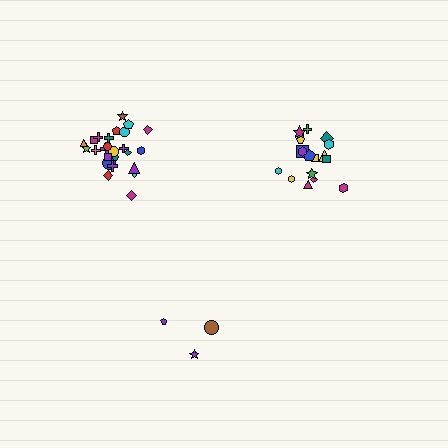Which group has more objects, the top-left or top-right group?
The top-left group.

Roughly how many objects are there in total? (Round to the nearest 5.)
Roughly 45 objects in total.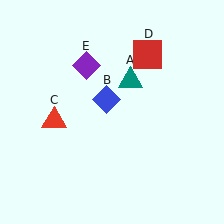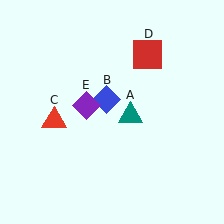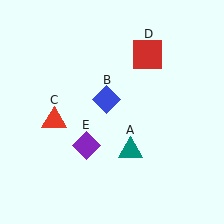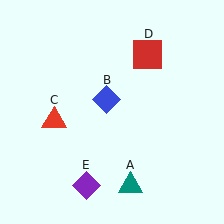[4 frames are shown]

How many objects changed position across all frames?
2 objects changed position: teal triangle (object A), purple diamond (object E).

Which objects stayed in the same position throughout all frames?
Blue diamond (object B) and red triangle (object C) and red square (object D) remained stationary.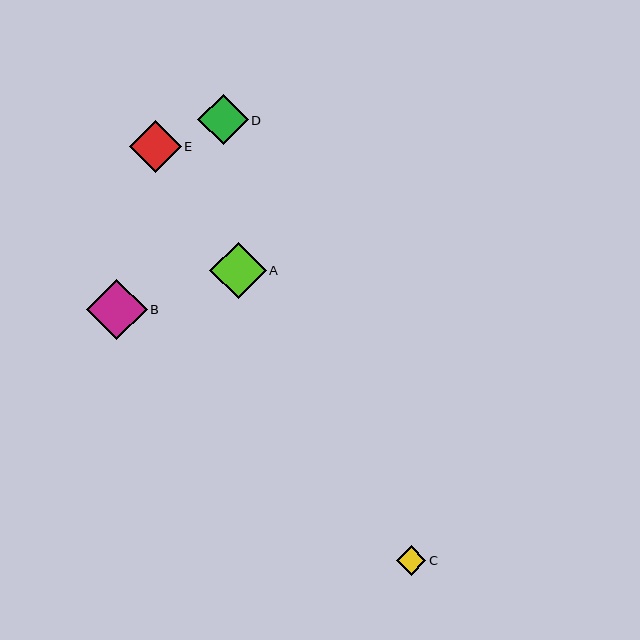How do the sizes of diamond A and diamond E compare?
Diamond A and diamond E are approximately the same size.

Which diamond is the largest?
Diamond B is the largest with a size of approximately 60 pixels.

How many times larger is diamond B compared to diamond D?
Diamond B is approximately 1.2 times the size of diamond D.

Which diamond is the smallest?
Diamond C is the smallest with a size of approximately 30 pixels.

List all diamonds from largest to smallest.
From largest to smallest: B, A, E, D, C.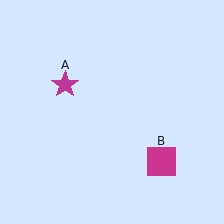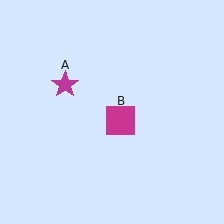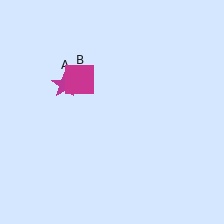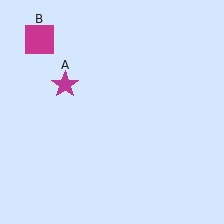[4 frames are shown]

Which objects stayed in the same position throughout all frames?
Magenta star (object A) remained stationary.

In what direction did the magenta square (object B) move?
The magenta square (object B) moved up and to the left.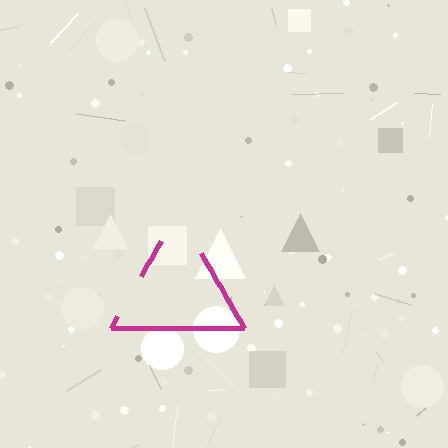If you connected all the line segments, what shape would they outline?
They would outline a triangle.